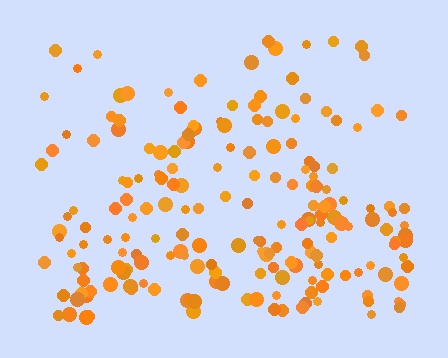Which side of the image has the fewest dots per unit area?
The top.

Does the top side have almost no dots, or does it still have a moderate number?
Still a moderate number, just noticeably fewer than the bottom.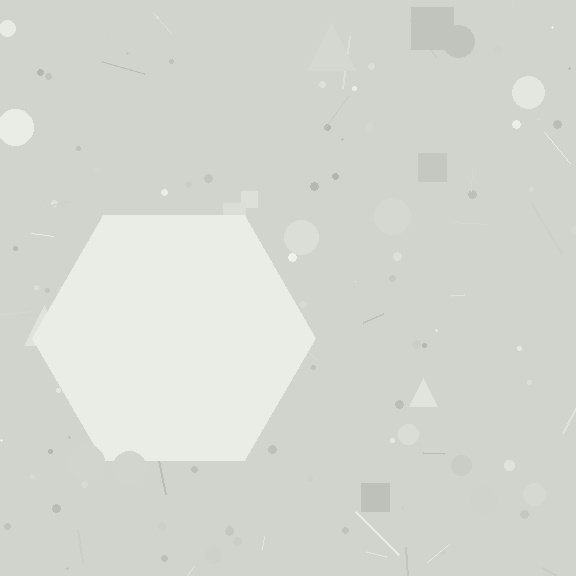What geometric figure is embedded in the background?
A hexagon is embedded in the background.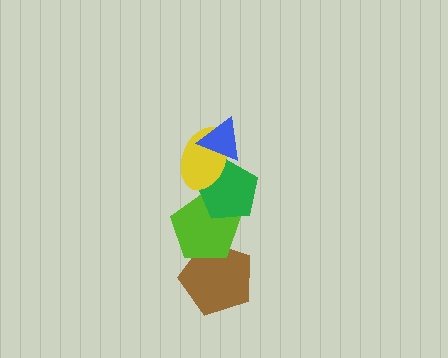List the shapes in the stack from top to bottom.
From top to bottom: the blue triangle, the yellow ellipse, the green pentagon, the lime pentagon, the brown pentagon.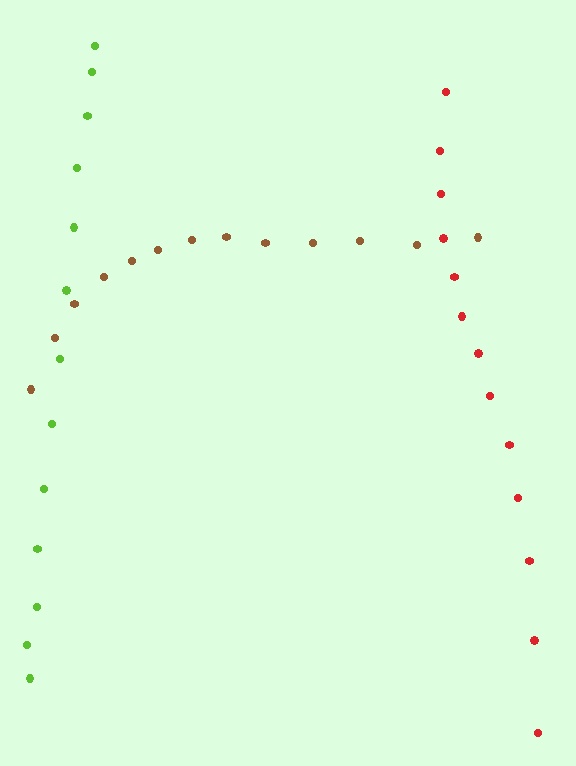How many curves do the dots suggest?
There are 3 distinct paths.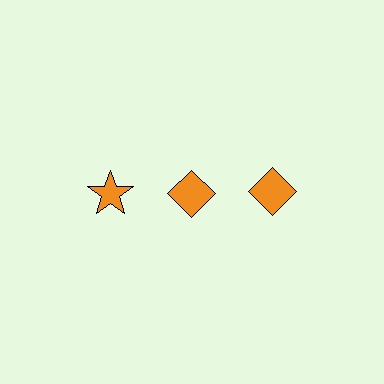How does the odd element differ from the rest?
It has a different shape: star instead of diamond.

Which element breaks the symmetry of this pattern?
The orange star in the top row, leftmost column breaks the symmetry. All other shapes are orange diamonds.